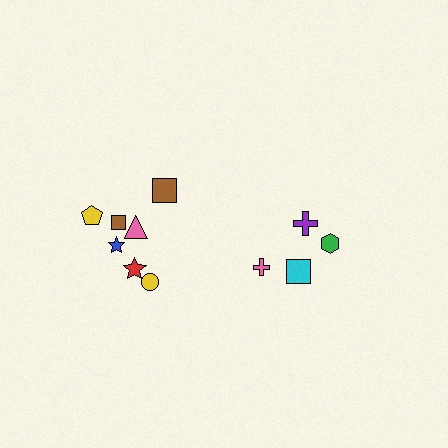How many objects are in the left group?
There are 7 objects.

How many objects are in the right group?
There are 4 objects.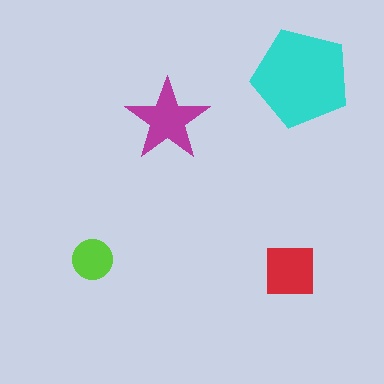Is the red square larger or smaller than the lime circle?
Larger.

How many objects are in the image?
There are 4 objects in the image.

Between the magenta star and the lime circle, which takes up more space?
The magenta star.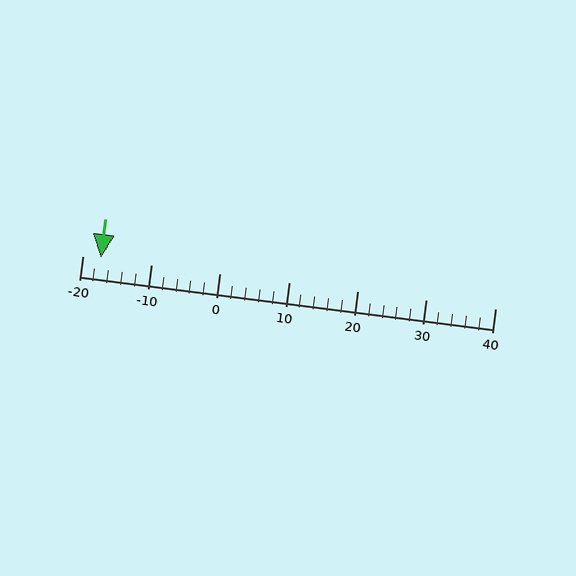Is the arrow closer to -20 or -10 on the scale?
The arrow is closer to -20.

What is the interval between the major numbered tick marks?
The major tick marks are spaced 10 units apart.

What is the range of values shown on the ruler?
The ruler shows values from -20 to 40.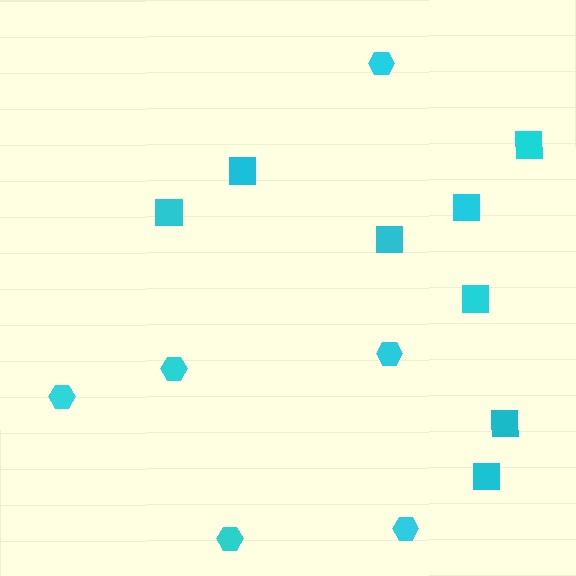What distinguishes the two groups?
There are 2 groups: one group of squares (8) and one group of hexagons (6).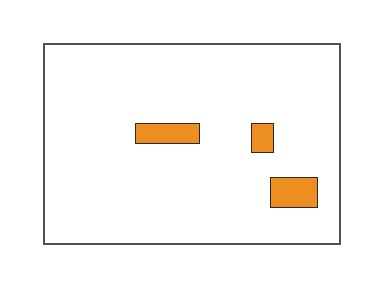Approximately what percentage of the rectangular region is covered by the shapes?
Approximately 5%.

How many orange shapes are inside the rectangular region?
3.